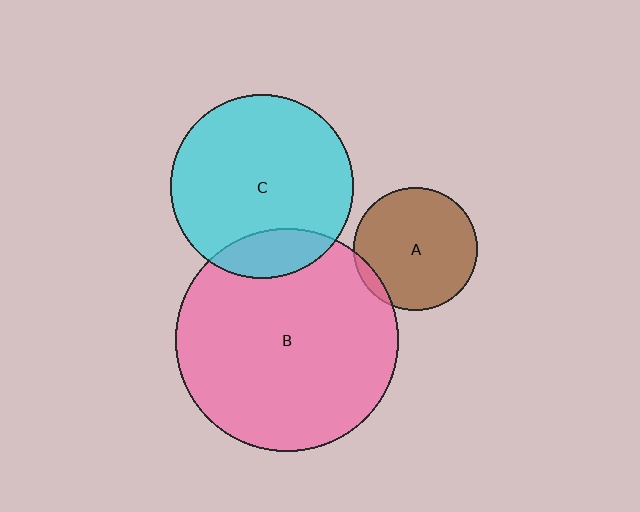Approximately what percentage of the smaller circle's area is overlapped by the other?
Approximately 5%.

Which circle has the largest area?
Circle B (pink).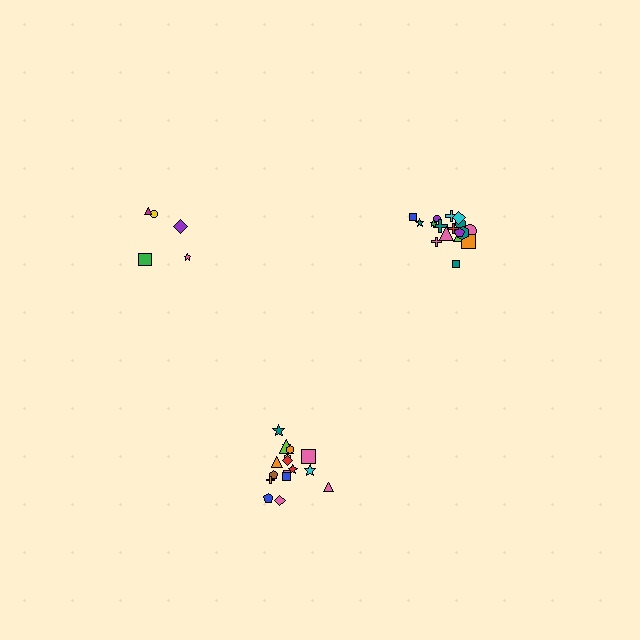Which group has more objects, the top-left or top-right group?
The top-right group.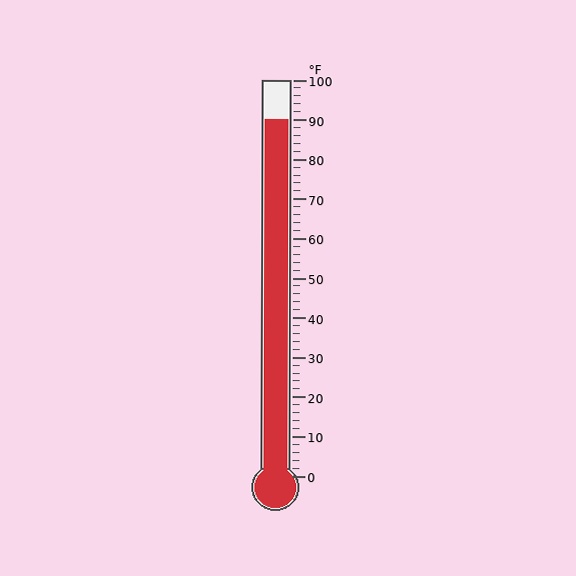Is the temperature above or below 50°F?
The temperature is above 50°F.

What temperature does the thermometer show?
The thermometer shows approximately 90°F.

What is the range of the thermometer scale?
The thermometer scale ranges from 0°F to 100°F.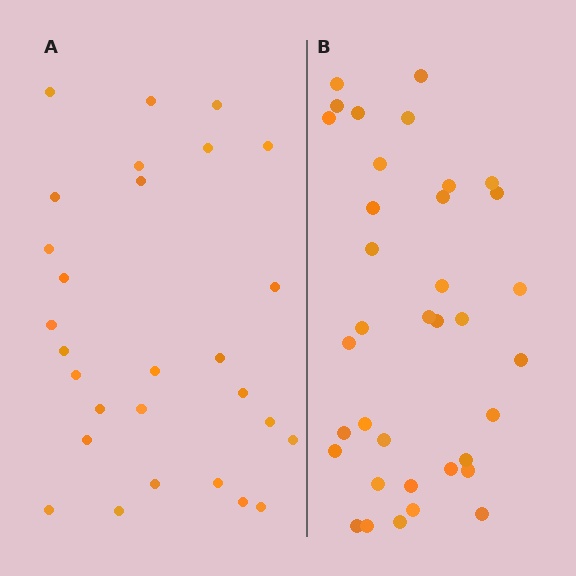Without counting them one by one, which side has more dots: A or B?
Region B (the right region) has more dots.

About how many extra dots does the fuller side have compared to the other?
Region B has roughly 8 or so more dots than region A.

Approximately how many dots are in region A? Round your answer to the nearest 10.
About 30 dots. (The exact count is 28, which rounds to 30.)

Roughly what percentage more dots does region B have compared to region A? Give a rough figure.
About 30% more.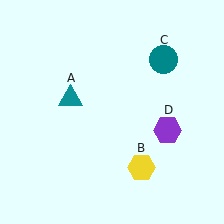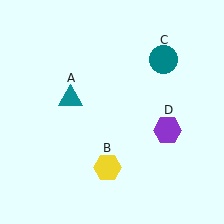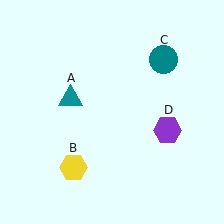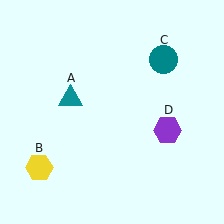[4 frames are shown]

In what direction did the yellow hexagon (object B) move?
The yellow hexagon (object B) moved left.